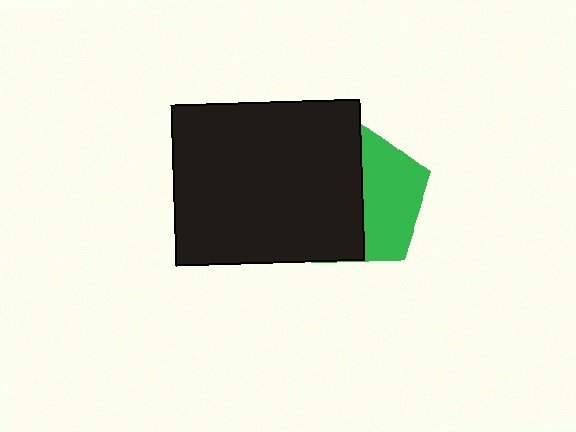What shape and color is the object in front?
The object in front is a black rectangle.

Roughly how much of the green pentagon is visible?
A small part of it is visible (roughly 44%).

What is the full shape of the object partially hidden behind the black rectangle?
The partially hidden object is a green pentagon.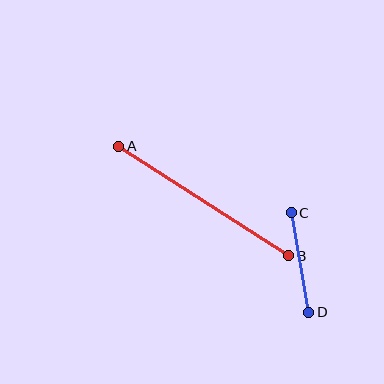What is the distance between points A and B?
The distance is approximately 202 pixels.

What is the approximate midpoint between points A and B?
The midpoint is at approximately (204, 201) pixels.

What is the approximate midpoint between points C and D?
The midpoint is at approximately (300, 263) pixels.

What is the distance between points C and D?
The distance is approximately 101 pixels.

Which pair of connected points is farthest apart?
Points A and B are farthest apart.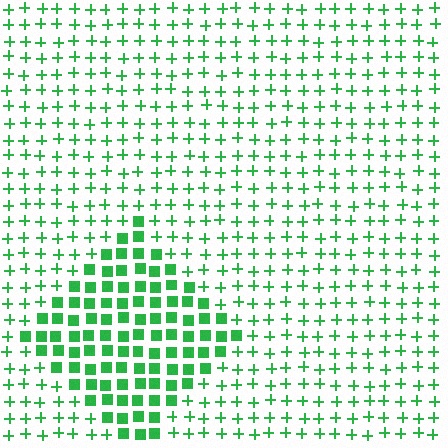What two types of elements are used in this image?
The image uses squares inside the diamond region and plus signs outside it.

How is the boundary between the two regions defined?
The boundary is defined by a change in element shape: squares inside vs. plus signs outside. All elements share the same color and spacing.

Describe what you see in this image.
The image is filled with small green elements arranged in a uniform grid. A diamond-shaped region contains squares, while the surrounding area contains plus signs. The boundary is defined purely by the change in element shape.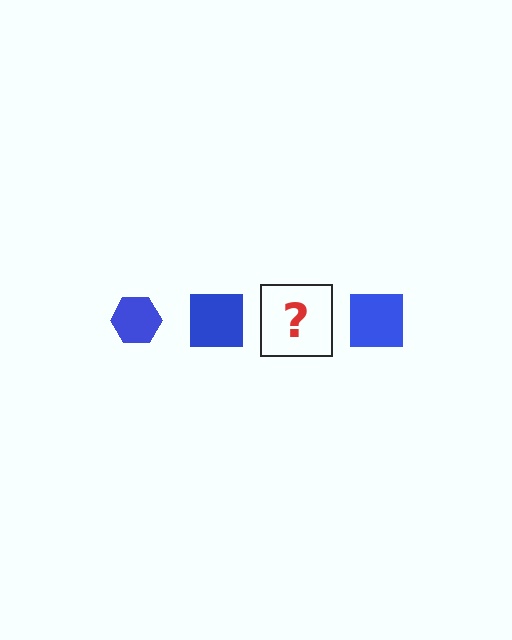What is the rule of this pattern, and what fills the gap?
The rule is that the pattern cycles through hexagon, square shapes in blue. The gap should be filled with a blue hexagon.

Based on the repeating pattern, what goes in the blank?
The blank should be a blue hexagon.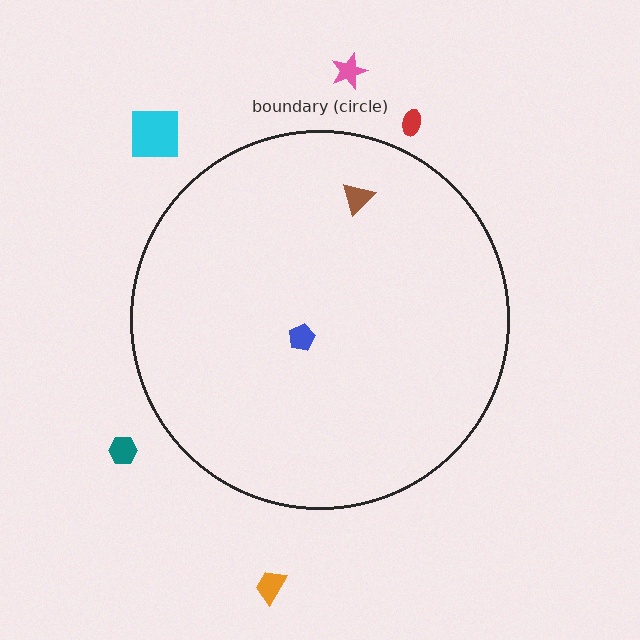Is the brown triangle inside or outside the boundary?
Inside.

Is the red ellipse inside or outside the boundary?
Outside.